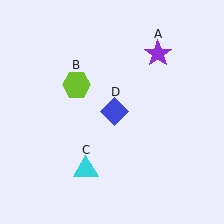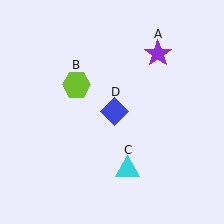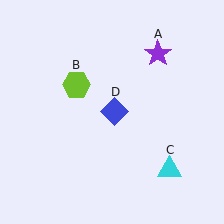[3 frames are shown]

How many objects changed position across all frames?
1 object changed position: cyan triangle (object C).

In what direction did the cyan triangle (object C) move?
The cyan triangle (object C) moved right.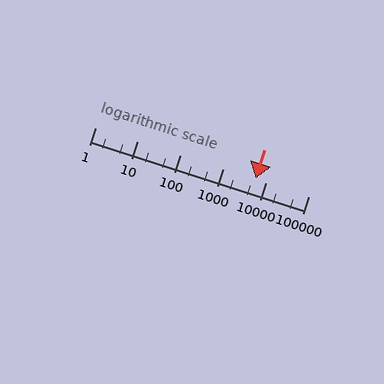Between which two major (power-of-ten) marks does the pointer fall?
The pointer is between 1000 and 10000.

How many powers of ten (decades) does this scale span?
The scale spans 5 decades, from 1 to 100000.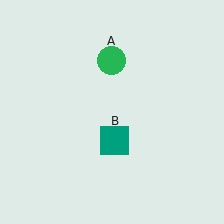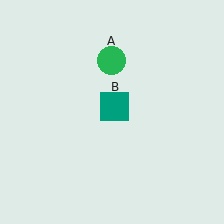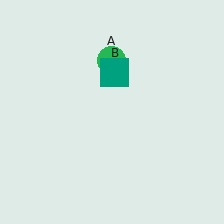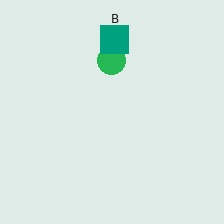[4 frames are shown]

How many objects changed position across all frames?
1 object changed position: teal square (object B).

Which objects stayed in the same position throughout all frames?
Green circle (object A) remained stationary.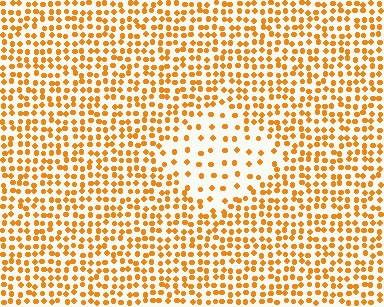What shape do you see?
I see a diamond.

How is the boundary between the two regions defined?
The boundary is defined by a change in element density (approximately 2.4x ratio). All elements are the same color, size, and shape.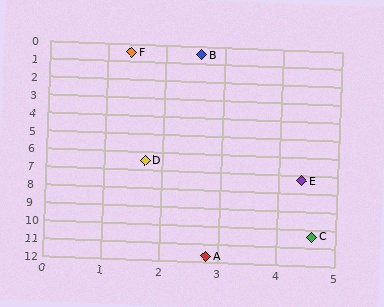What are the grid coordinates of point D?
Point D is at approximately (1.7, 6.5).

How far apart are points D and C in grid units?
Points D and C are about 4.9 grid units apart.